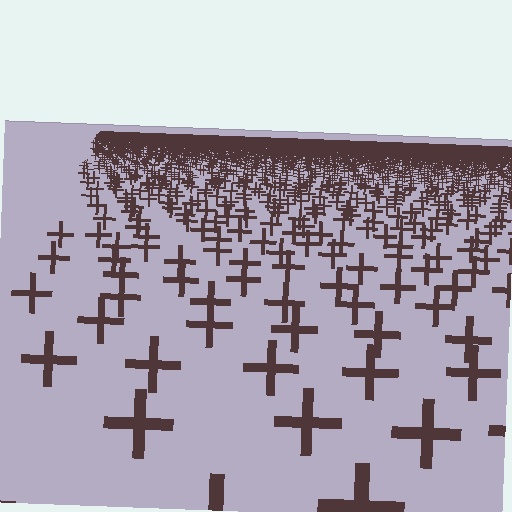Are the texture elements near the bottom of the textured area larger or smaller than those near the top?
Larger. Near the bottom, elements are closer to the viewer and appear at a bigger on-screen size.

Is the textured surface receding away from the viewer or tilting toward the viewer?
The surface is receding away from the viewer. Texture elements get smaller and denser toward the top.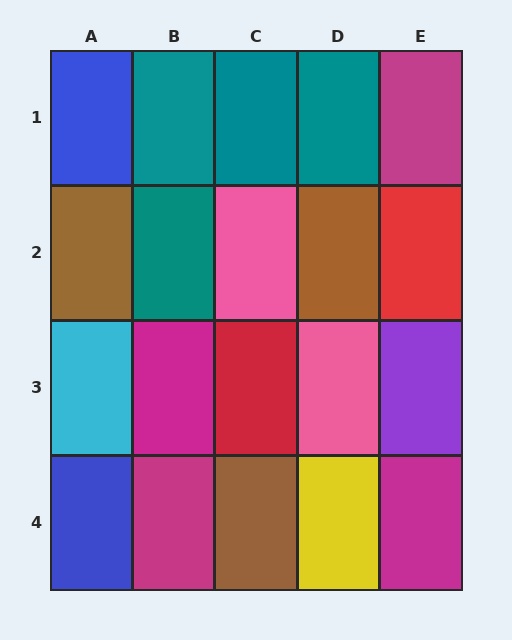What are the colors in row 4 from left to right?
Blue, magenta, brown, yellow, magenta.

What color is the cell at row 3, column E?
Purple.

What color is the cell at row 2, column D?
Brown.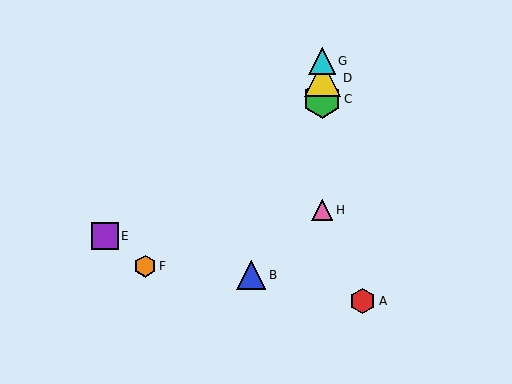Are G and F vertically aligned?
No, G is at x≈322 and F is at x≈145.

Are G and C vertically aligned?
Yes, both are at x≈322.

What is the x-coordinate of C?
Object C is at x≈322.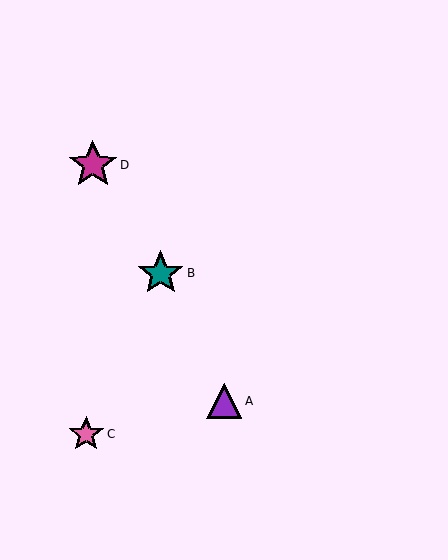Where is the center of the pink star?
The center of the pink star is at (86, 434).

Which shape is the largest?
The magenta star (labeled D) is the largest.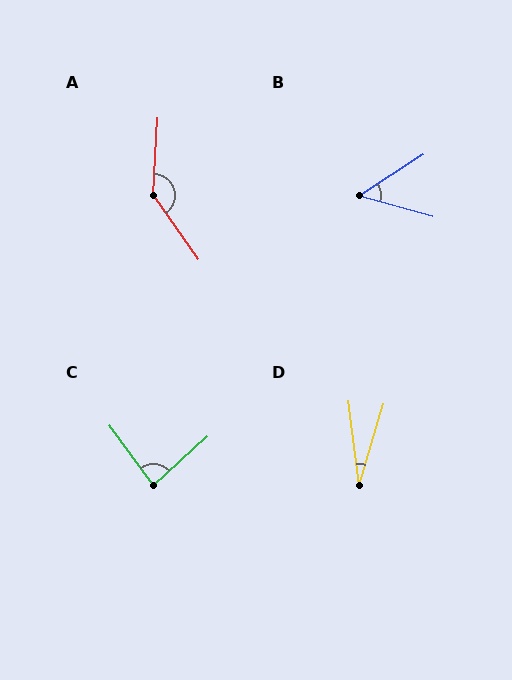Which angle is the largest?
A, at approximately 141 degrees.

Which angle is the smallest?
D, at approximately 24 degrees.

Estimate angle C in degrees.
Approximately 84 degrees.